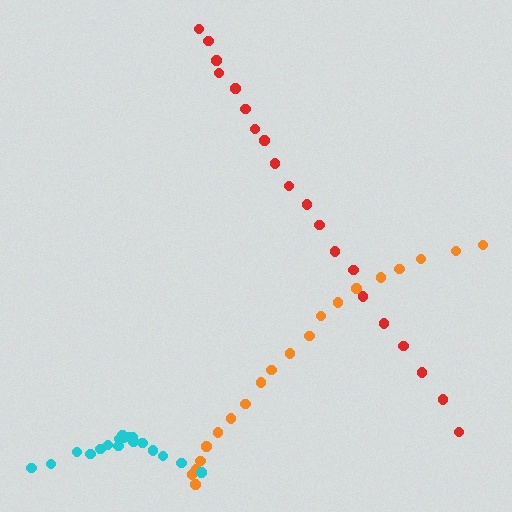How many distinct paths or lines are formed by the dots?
There are 3 distinct paths.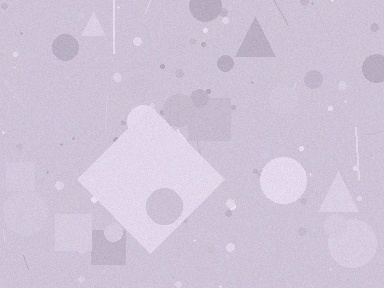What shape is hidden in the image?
A diamond is hidden in the image.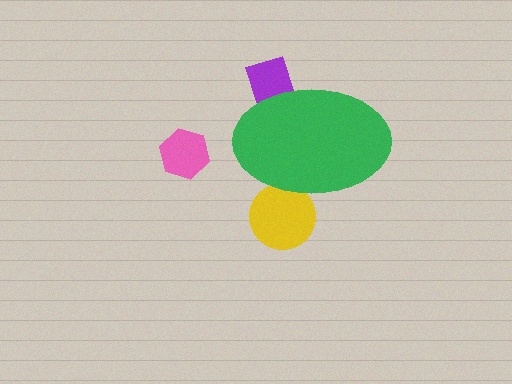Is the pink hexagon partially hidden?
No, the pink hexagon is fully visible.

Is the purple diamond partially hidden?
Yes, the purple diamond is partially hidden behind the green ellipse.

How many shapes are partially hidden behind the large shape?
2 shapes are partially hidden.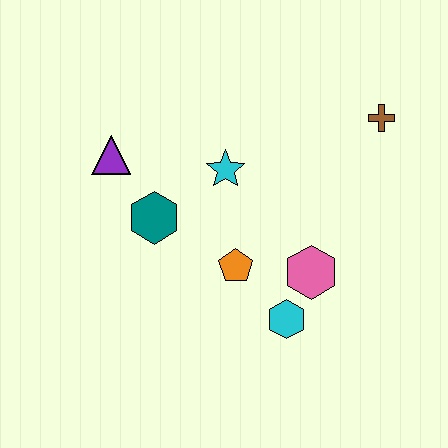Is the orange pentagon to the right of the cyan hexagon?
No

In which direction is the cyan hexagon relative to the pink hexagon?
The cyan hexagon is below the pink hexagon.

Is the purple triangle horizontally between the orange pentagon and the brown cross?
No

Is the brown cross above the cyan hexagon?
Yes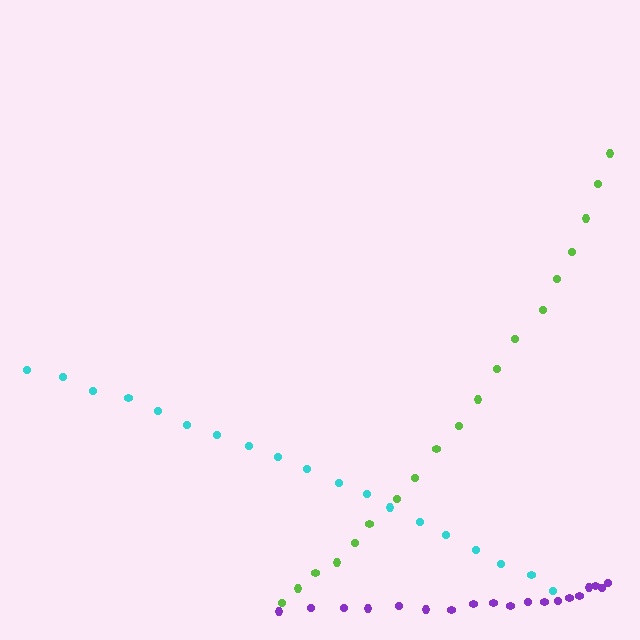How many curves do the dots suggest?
There are 3 distinct paths.